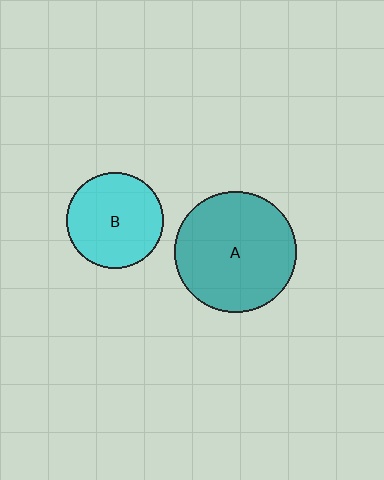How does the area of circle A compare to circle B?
Approximately 1.6 times.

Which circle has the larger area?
Circle A (teal).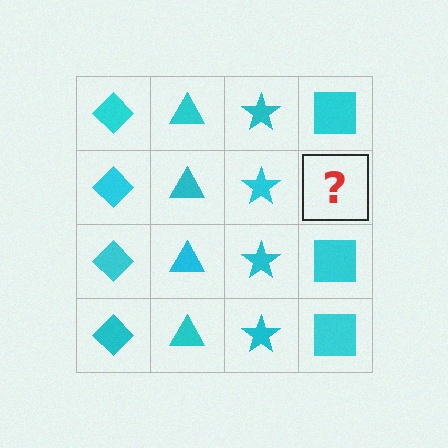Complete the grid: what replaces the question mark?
The question mark should be replaced with a cyan square.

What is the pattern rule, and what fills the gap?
The rule is that each column has a consistent shape. The gap should be filled with a cyan square.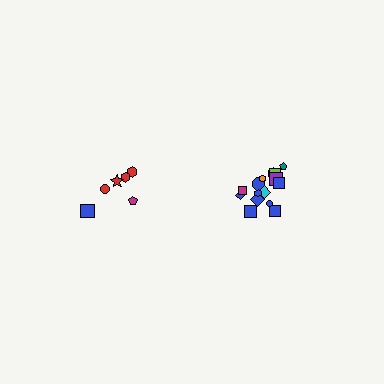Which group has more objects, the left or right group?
The right group.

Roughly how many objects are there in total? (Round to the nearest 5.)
Roughly 20 objects in total.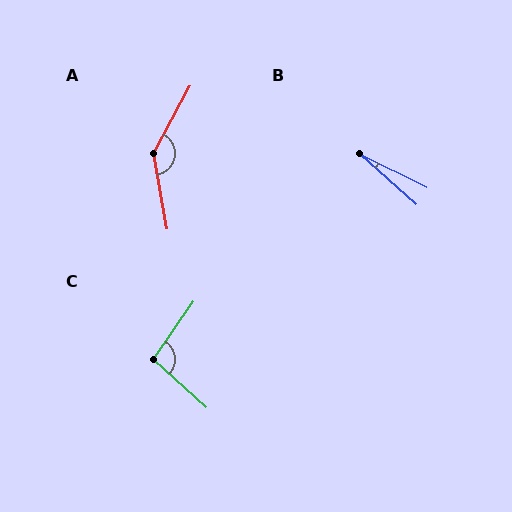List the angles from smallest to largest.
B (15°), C (97°), A (141°).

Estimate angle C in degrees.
Approximately 97 degrees.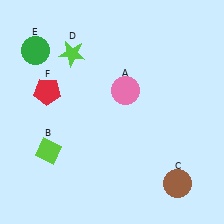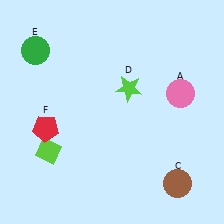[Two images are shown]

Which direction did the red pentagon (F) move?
The red pentagon (F) moved down.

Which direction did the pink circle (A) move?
The pink circle (A) moved right.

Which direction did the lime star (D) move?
The lime star (D) moved right.